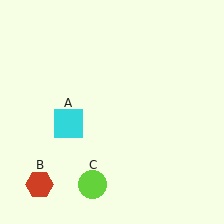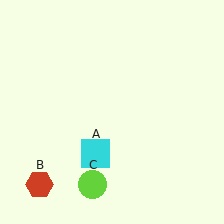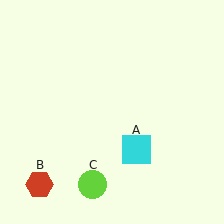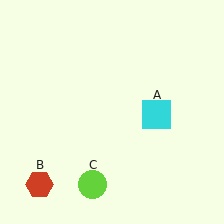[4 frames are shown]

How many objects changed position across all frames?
1 object changed position: cyan square (object A).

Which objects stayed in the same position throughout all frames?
Red hexagon (object B) and lime circle (object C) remained stationary.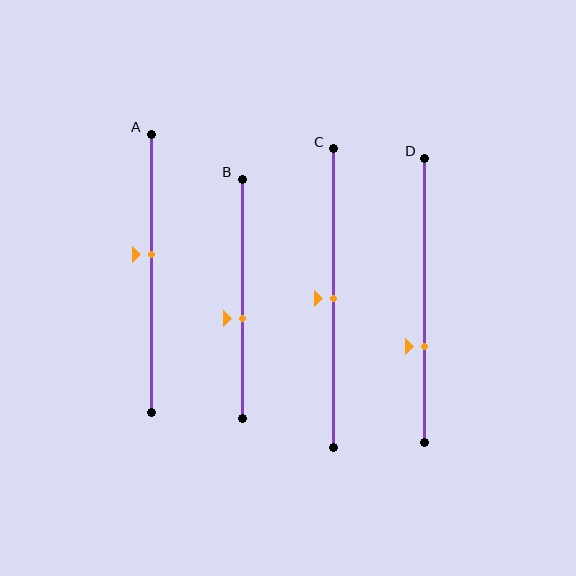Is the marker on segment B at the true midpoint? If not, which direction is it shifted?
No, the marker on segment B is shifted downward by about 8% of the segment length.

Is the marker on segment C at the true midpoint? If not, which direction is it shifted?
Yes, the marker on segment C is at the true midpoint.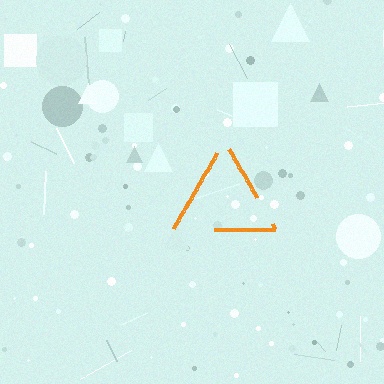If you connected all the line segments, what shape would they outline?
They would outline a triangle.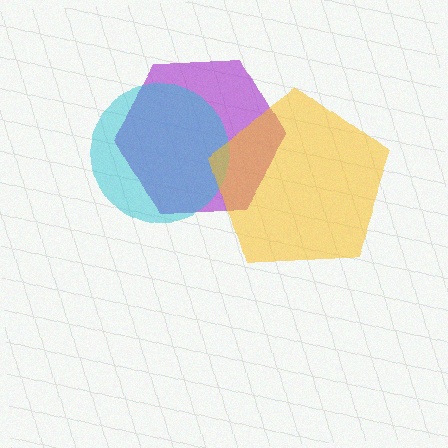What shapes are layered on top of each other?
The layered shapes are: a purple hexagon, a cyan circle, a yellow pentagon.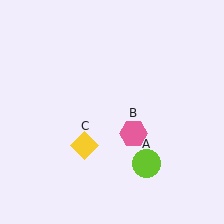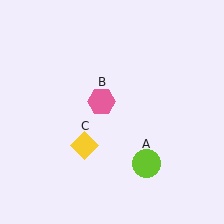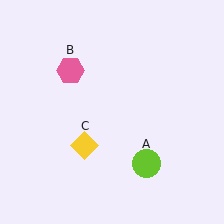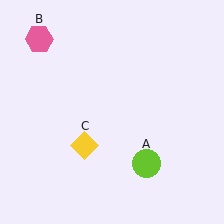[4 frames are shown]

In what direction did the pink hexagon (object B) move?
The pink hexagon (object B) moved up and to the left.